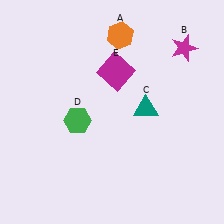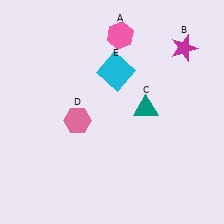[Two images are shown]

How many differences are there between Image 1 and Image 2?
There are 3 differences between the two images.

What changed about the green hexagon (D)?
In Image 1, D is green. In Image 2, it changed to pink.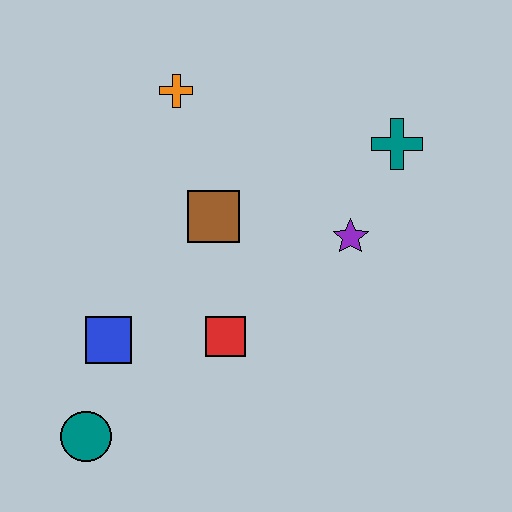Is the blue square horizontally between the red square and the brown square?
No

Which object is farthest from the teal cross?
The teal circle is farthest from the teal cross.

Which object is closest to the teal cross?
The purple star is closest to the teal cross.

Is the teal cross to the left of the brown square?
No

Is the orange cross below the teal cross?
No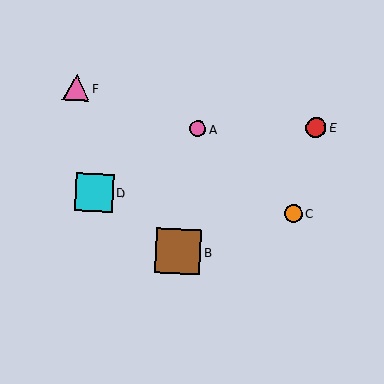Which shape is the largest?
The brown square (labeled B) is the largest.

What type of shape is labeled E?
Shape E is a red circle.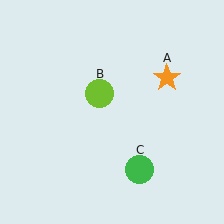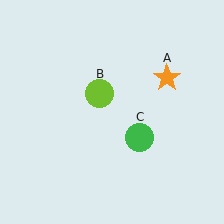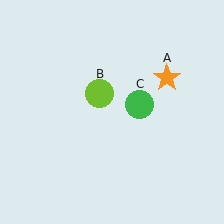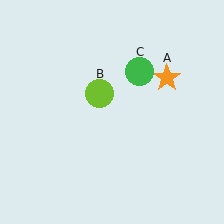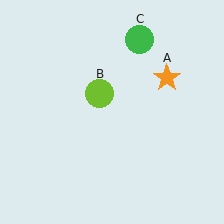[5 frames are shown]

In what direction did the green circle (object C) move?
The green circle (object C) moved up.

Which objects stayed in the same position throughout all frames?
Orange star (object A) and lime circle (object B) remained stationary.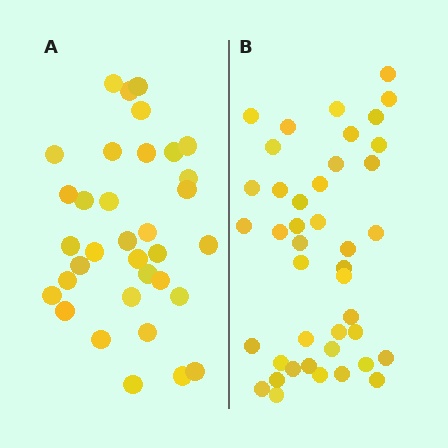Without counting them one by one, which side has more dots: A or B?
Region B (the right region) has more dots.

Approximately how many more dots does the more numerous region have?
Region B has roughly 8 or so more dots than region A.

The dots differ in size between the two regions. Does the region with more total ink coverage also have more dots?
No. Region A has more total ink coverage because its dots are larger, but region B actually contains more individual dots. Total area can be misleading — the number of items is what matters here.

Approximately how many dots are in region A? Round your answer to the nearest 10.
About 30 dots. (The exact count is 34, which rounds to 30.)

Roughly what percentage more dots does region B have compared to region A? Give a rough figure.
About 25% more.